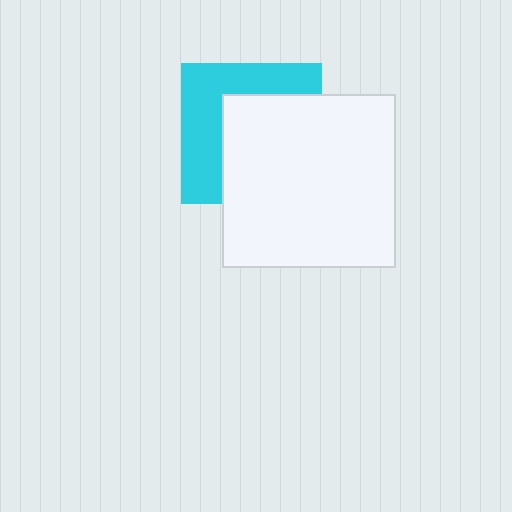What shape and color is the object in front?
The object in front is a white square.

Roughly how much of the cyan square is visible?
A small part of it is visible (roughly 44%).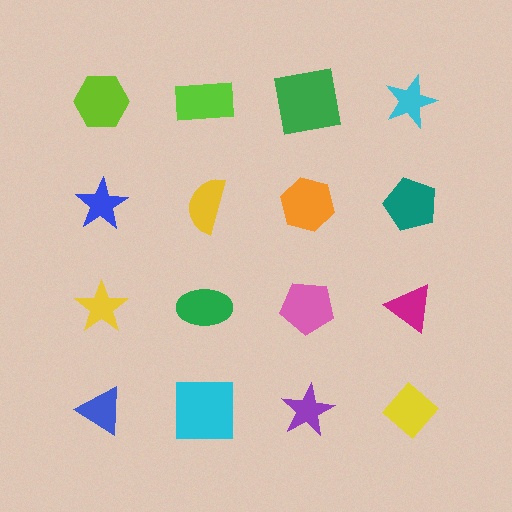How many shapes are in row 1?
4 shapes.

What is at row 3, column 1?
A yellow star.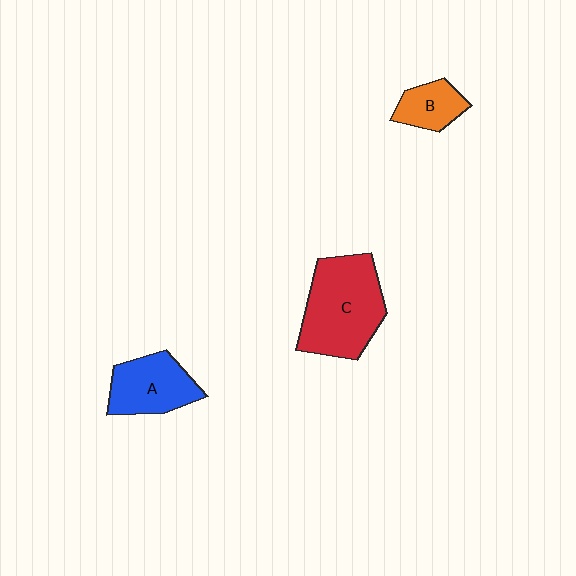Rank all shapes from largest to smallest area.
From largest to smallest: C (red), A (blue), B (orange).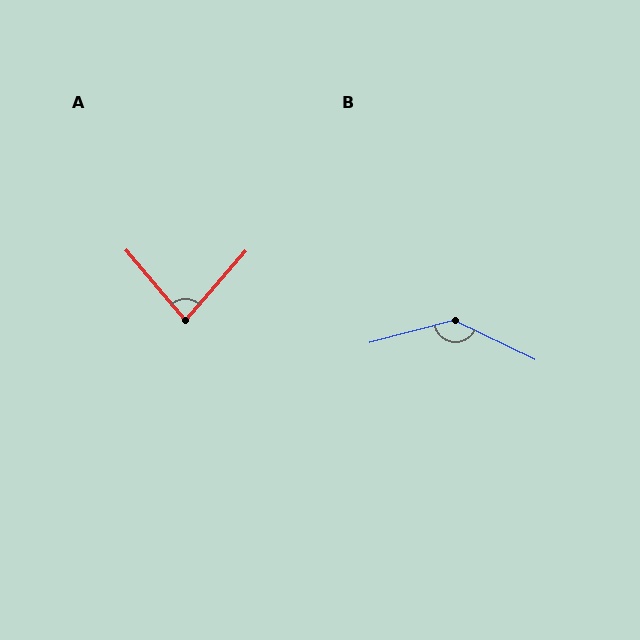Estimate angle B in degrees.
Approximately 139 degrees.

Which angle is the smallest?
A, at approximately 82 degrees.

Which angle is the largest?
B, at approximately 139 degrees.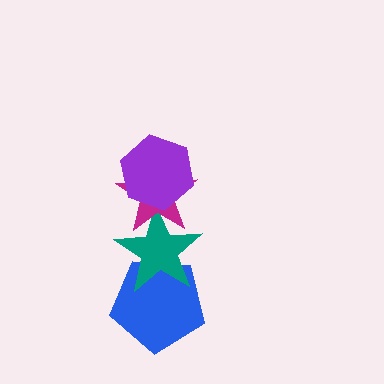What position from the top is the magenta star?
The magenta star is 2nd from the top.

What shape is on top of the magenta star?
The purple hexagon is on top of the magenta star.